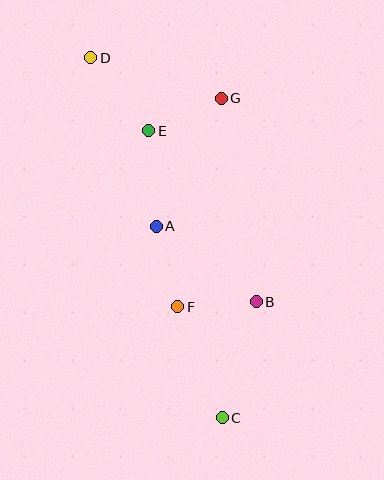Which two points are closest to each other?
Points B and F are closest to each other.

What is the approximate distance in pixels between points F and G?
The distance between F and G is approximately 213 pixels.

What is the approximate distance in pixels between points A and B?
The distance between A and B is approximately 125 pixels.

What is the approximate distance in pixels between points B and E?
The distance between B and E is approximately 202 pixels.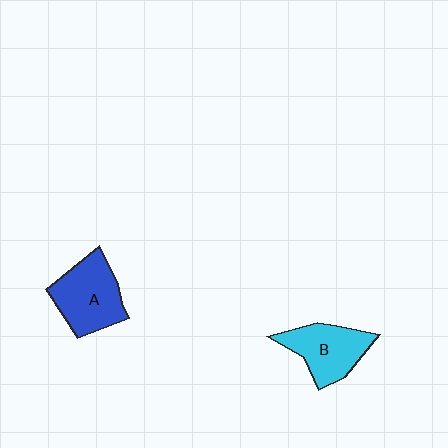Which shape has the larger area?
Shape A (blue).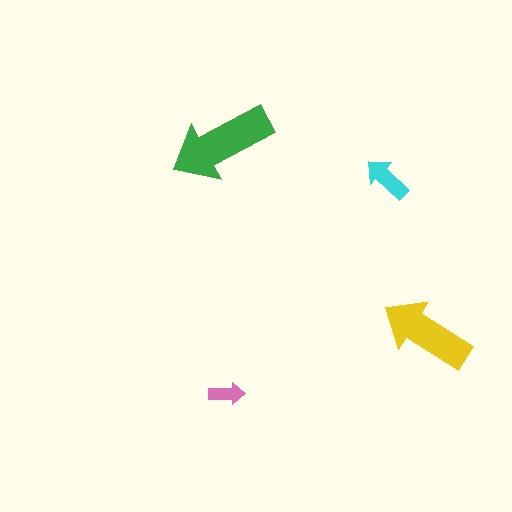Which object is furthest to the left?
The green arrow is leftmost.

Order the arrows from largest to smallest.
the green one, the yellow one, the cyan one, the pink one.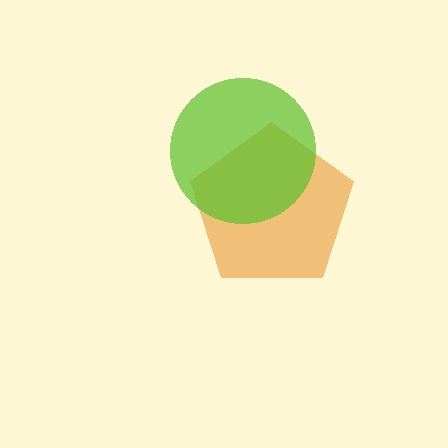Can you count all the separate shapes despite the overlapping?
Yes, there are 2 separate shapes.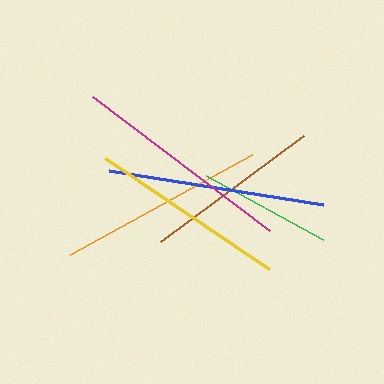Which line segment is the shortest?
The green line is the shortest at approximately 133 pixels.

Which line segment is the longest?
The magenta line is the longest at approximately 222 pixels.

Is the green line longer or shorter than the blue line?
The blue line is longer than the green line.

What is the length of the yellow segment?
The yellow segment is approximately 197 pixels long.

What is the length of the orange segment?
The orange segment is approximately 208 pixels long.